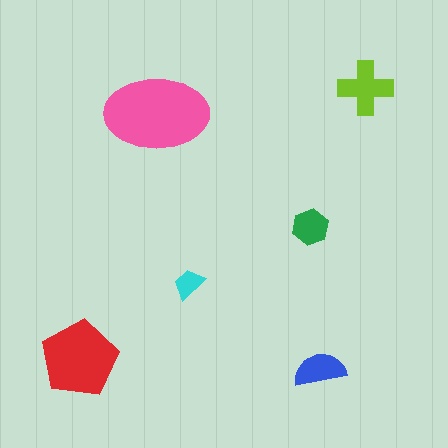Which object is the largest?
The pink ellipse.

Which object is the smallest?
The cyan trapezoid.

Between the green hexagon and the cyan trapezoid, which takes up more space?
The green hexagon.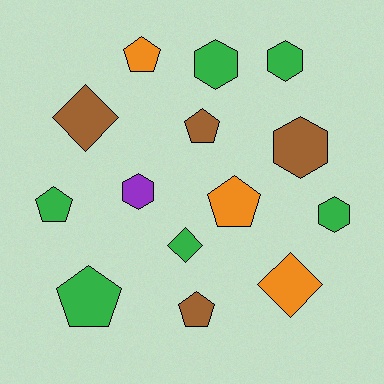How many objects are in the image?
There are 14 objects.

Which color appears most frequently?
Green, with 6 objects.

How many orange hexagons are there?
There are no orange hexagons.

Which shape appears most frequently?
Pentagon, with 6 objects.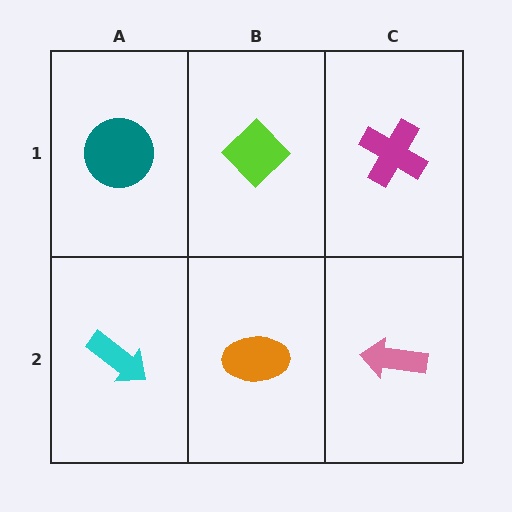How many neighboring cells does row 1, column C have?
2.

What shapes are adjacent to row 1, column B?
An orange ellipse (row 2, column B), a teal circle (row 1, column A), a magenta cross (row 1, column C).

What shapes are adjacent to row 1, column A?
A cyan arrow (row 2, column A), a lime diamond (row 1, column B).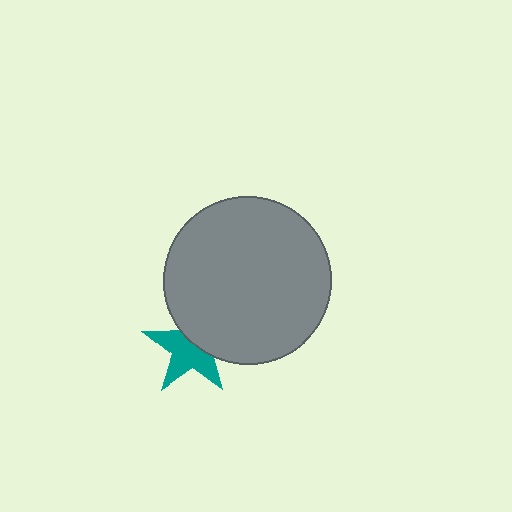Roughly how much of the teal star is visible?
About half of it is visible (roughly 60%).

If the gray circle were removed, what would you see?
You would see the complete teal star.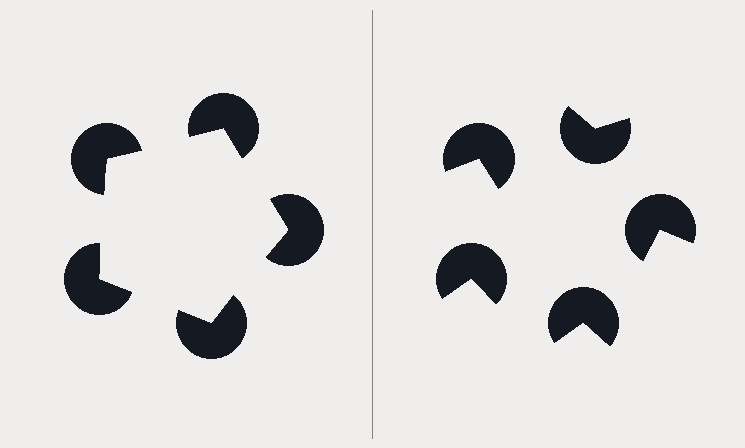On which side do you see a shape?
An illusory pentagon appears on the left side. On the right side the wedge cuts are rotated, so no coherent shape forms.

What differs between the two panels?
The pac-man discs are positioned identically on both sides; only the wedge orientations differ. On the left they align to a pentagon; on the right they are misaligned.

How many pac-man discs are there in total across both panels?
10 — 5 on each side.